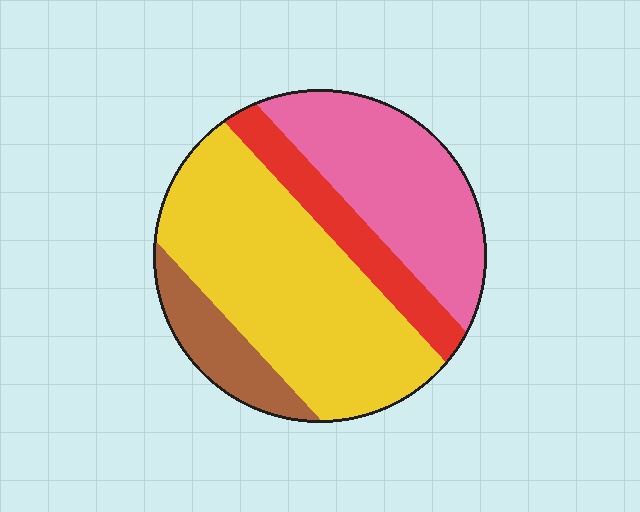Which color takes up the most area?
Yellow, at roughly 45%.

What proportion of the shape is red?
Red takes up less than a sixth of the shape.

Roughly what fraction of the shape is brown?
Brown covers 11% of the shape.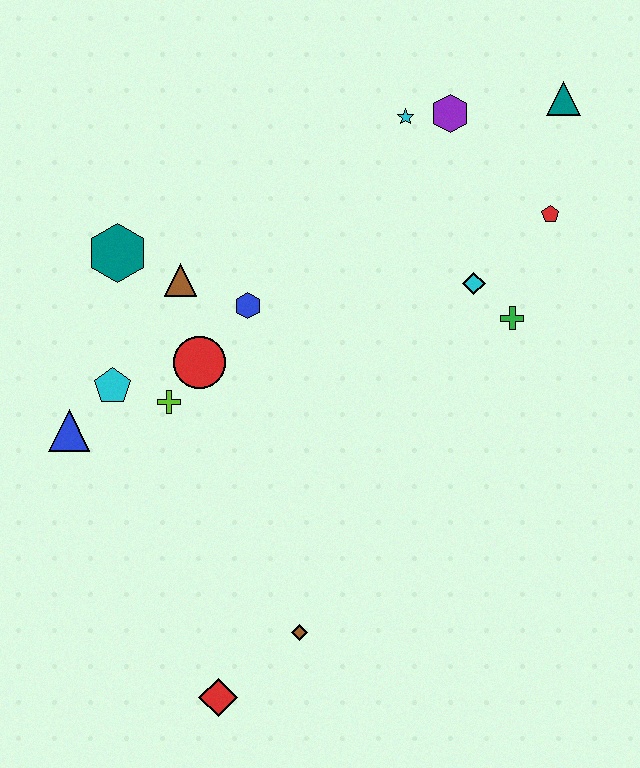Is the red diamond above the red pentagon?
No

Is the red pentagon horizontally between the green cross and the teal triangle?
Yes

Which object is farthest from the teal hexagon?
The teal triangle is farthest from the teal hexagon.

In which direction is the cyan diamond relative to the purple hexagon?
The cyan diamond is below the purple hexagon.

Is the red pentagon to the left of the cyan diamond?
No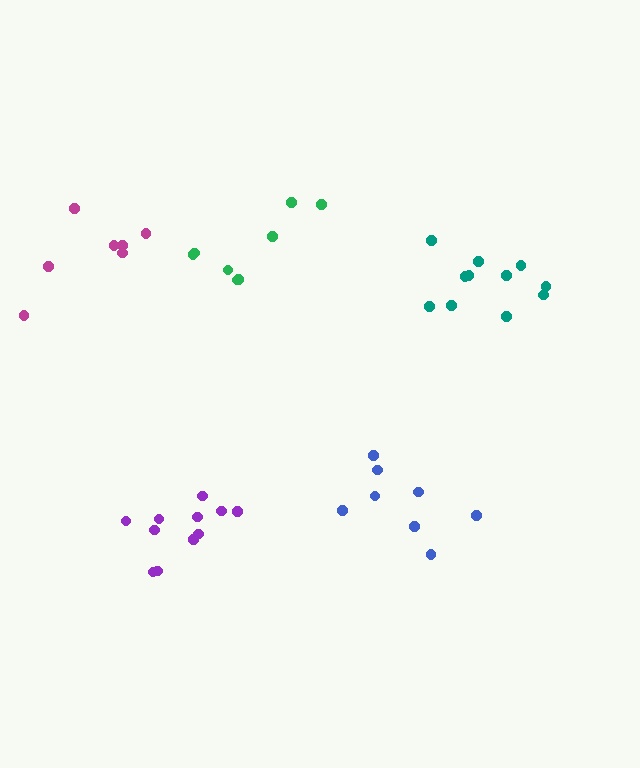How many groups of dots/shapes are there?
There are 5 groups.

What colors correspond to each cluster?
The clusters are colored: blue, magenta, purple, teal, green.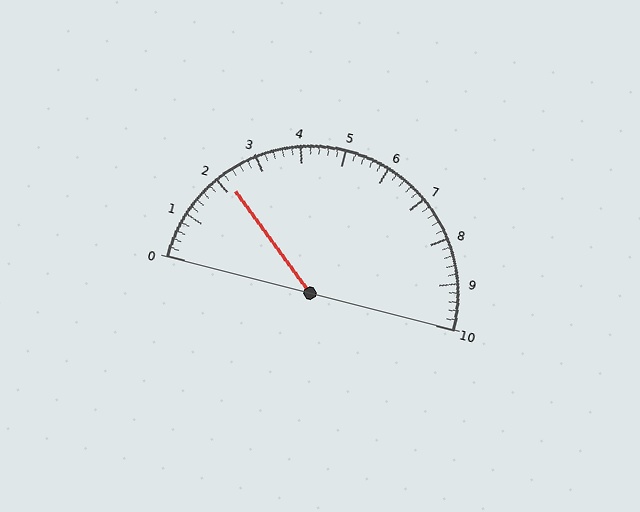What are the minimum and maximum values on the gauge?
The gauge ranges from 0 to 10.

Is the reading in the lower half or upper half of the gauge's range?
The reading is in the lower half of the range (0 to 10).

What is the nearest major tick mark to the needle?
The nearest major tick mark is 2.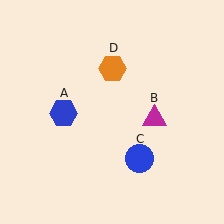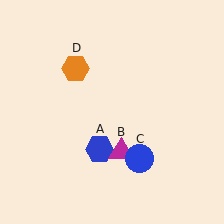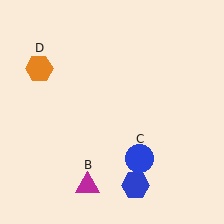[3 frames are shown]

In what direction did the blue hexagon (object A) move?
The blue hexagon (object A) moved down and to the right.